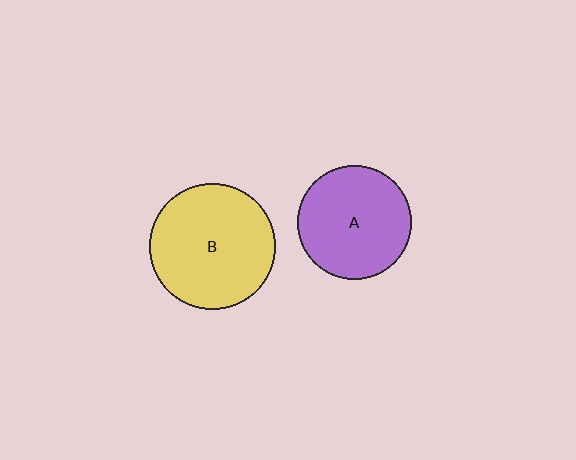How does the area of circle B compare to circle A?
Approximately 1.2 times.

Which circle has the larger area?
Circle B (yellow).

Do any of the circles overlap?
No, none of the circles overlap.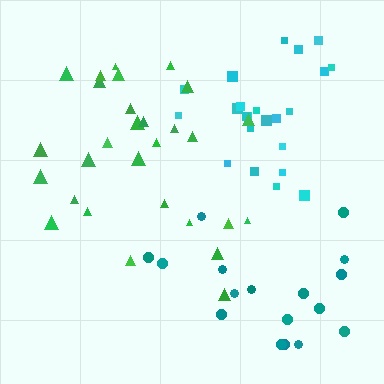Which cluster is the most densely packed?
Cyan.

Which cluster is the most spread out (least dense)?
Teal.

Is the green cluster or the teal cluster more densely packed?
Green.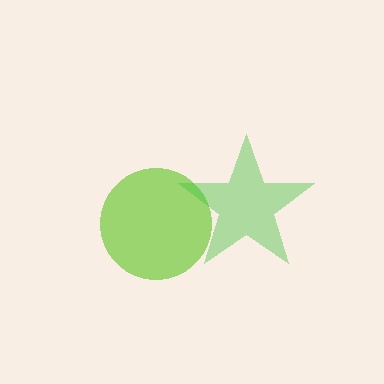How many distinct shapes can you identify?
There are 2 distinct shapes: a lime circle, a green star.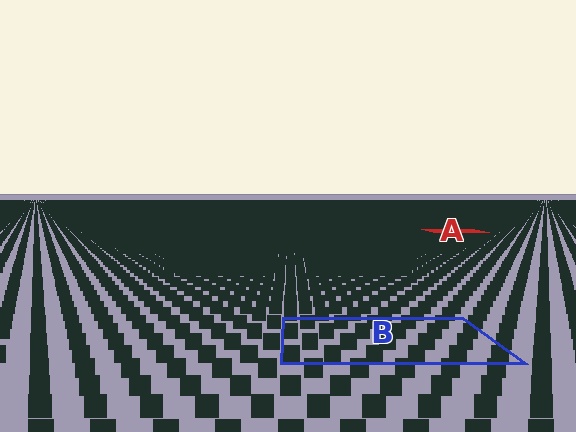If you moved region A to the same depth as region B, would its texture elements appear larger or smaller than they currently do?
They would appear larger. At a closer depth, the same texture elements are projected at a bigger on-screen size.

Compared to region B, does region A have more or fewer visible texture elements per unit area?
Region A has more texture elements per unit area — they are packed more densely because it is farther away.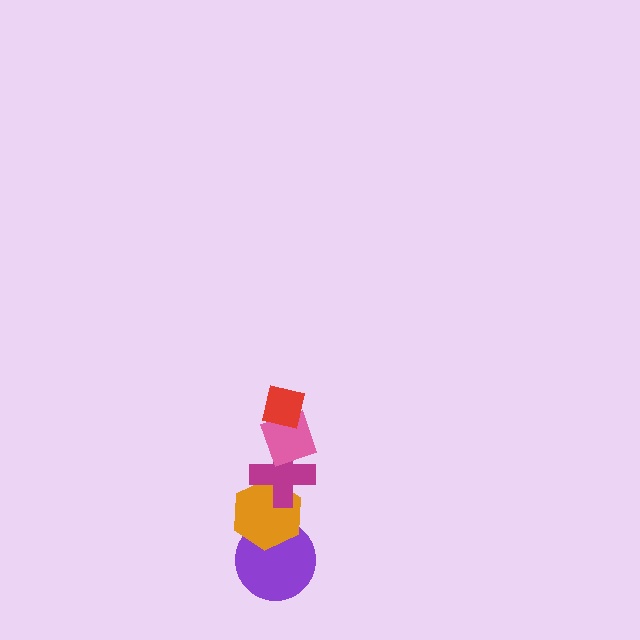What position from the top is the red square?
The red square is 1st from the top.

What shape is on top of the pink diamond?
The red square is on top of the pink diamond.